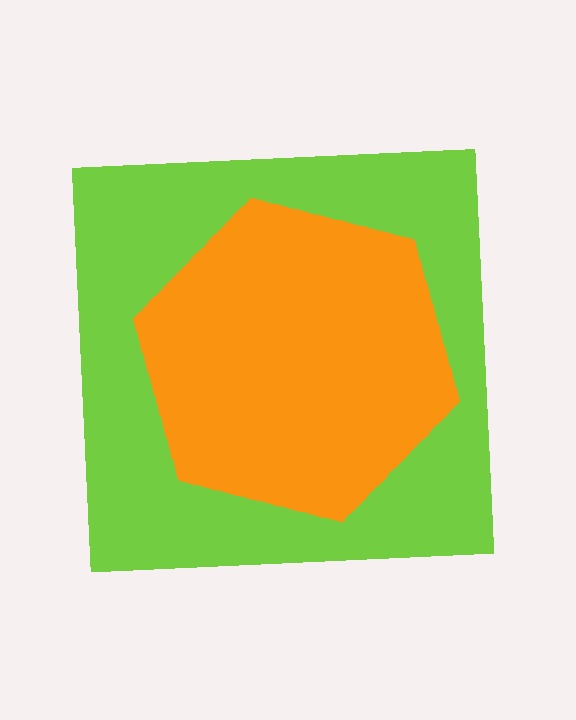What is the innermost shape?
The orange hexagon.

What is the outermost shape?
The lime square.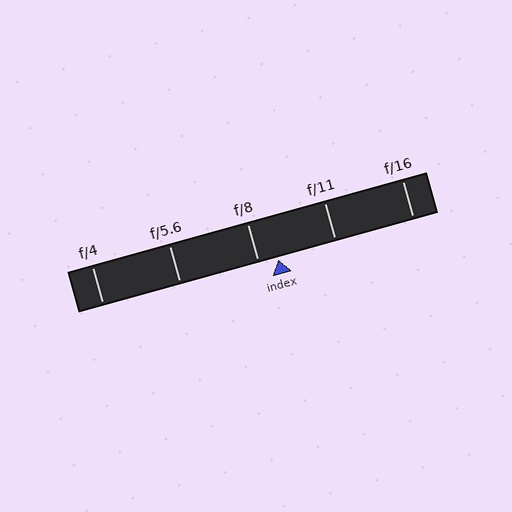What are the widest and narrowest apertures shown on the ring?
The widest aperture shown is f/4 and the narrowest is f/16.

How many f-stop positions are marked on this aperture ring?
There are 5 f-stop positions marked.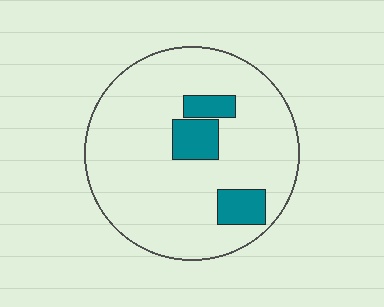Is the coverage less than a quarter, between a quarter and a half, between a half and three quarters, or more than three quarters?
Less than a quarter.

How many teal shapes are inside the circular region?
3.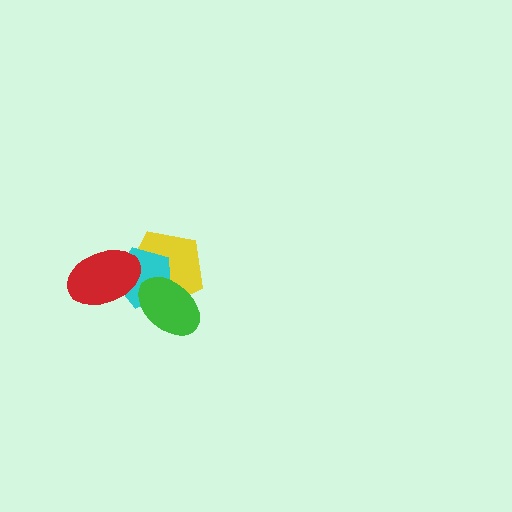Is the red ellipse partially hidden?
No, no other shape covers it.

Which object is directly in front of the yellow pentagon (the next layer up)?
The cyan pentagon is directly in front of the yellow pentagon.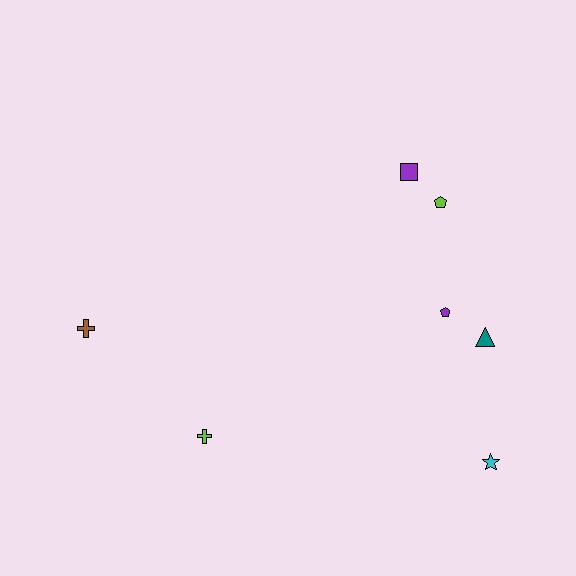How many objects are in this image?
There are 7 objects.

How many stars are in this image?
There is 1 star.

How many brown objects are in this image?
There is 1 brown object.